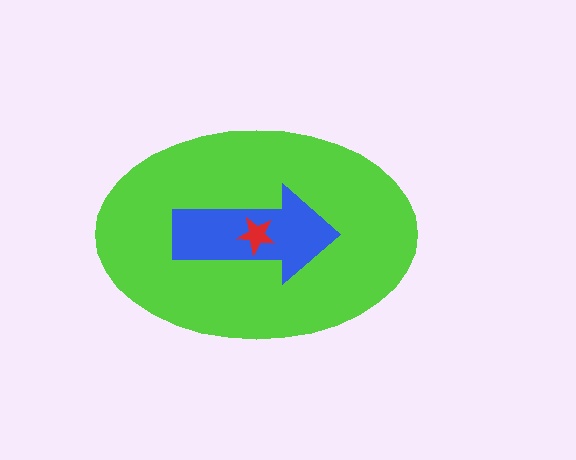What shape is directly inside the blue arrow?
The red star.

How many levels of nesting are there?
3.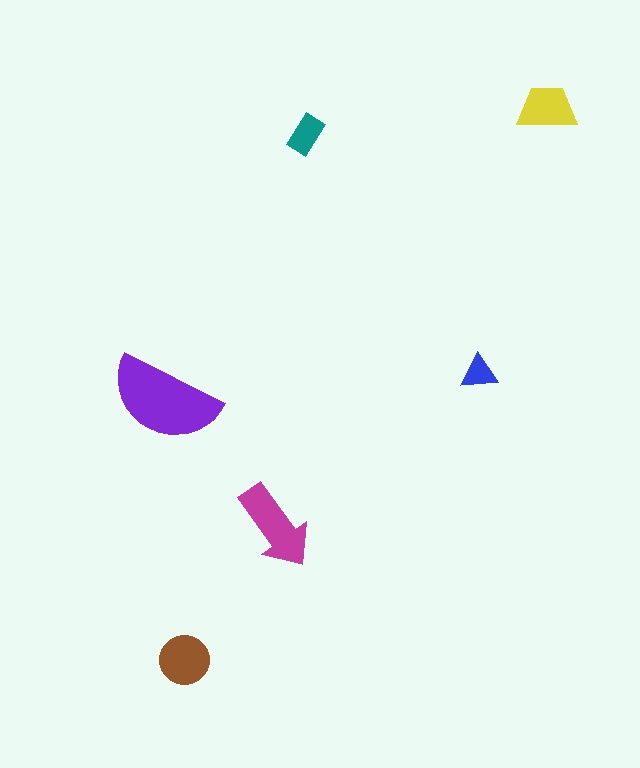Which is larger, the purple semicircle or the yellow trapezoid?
The purple semicircle.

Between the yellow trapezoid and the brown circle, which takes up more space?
The brown circle.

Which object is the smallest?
The blue triangle.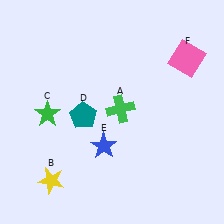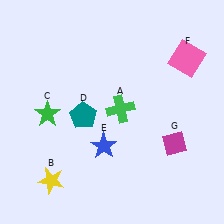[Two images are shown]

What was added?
A magenta diamond (G) was added in Image 2.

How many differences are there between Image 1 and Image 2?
There is 1 difference between the two images.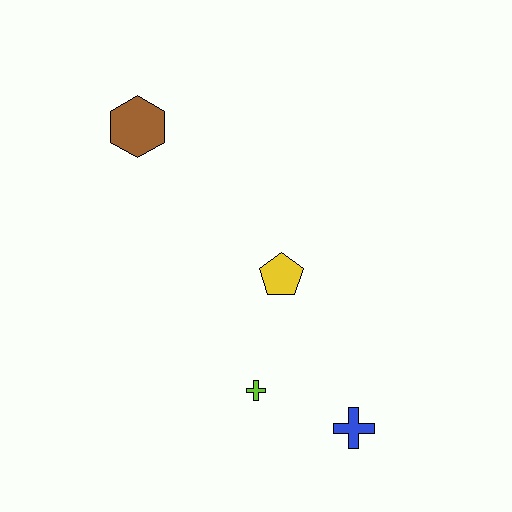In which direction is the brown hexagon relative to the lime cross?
The brown hexagon is above the lime cross.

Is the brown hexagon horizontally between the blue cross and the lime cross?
No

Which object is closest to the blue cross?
The lime cross is closest to the blue cross.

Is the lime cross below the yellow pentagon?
Yes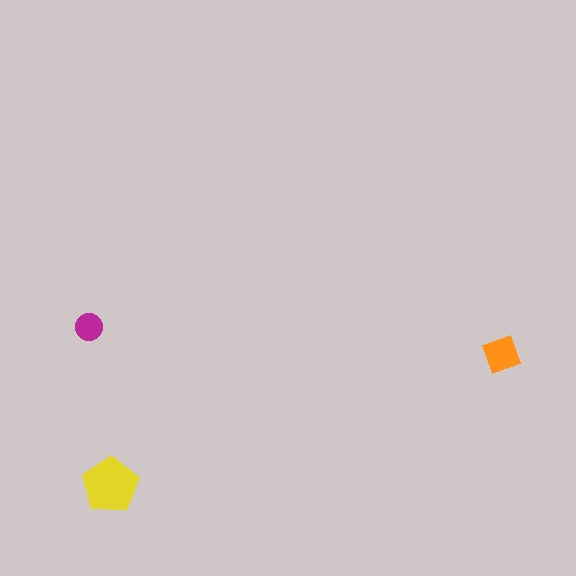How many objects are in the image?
There are 3 objects in the image.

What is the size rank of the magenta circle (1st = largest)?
3rd.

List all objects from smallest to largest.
The magenta circle, the orange diamond, the yellow pentagon.